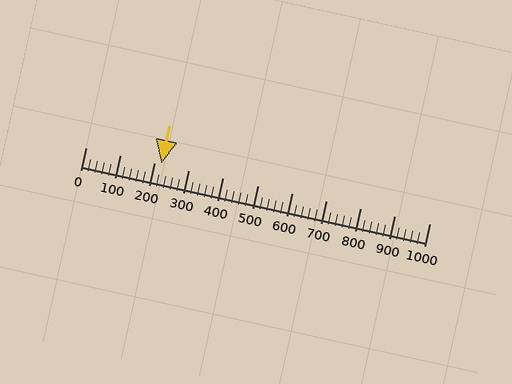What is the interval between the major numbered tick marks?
The major tick marks are spaced 100 units apart.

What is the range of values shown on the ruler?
The ruler shows values from 0 to 1000.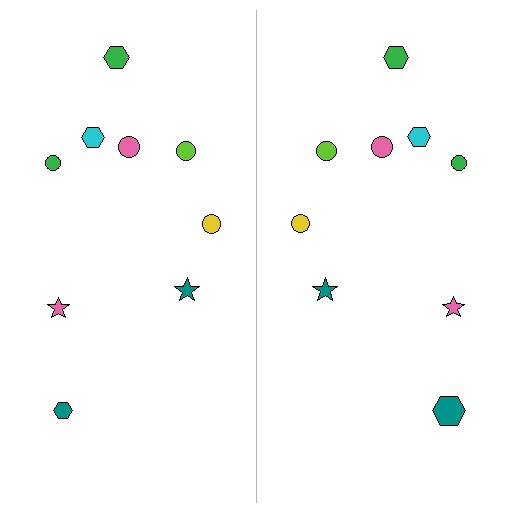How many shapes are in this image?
There are 18 shapes in this image.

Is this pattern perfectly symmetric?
No, the pattern is not perfectly symmetric. The teal hexagon on the right side has a different size than its mirror counterpart.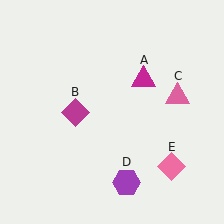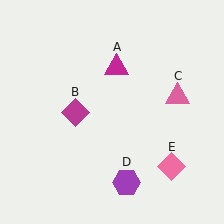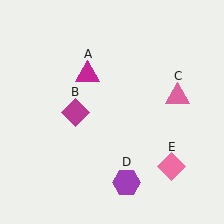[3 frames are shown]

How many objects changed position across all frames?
1 object changed position: magenta triangle (object A).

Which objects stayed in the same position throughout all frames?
Magenta diamond (object B) and pink triangle (object C) and purple hexagon (object D) and pink diamond (object E) remained stationary.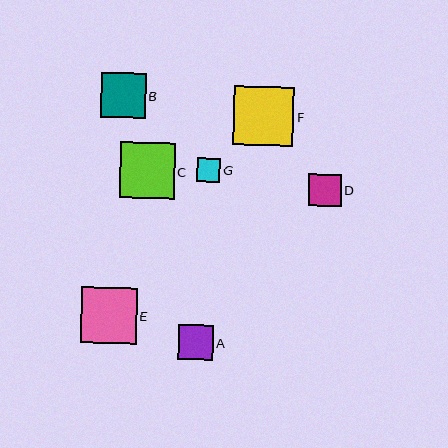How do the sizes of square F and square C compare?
Square F and square C are approximately the same size.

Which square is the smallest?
Square G is the smallest with a size of approximately 24 pixels.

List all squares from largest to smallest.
From largest to smallest: F, E, C, B, A, D, G.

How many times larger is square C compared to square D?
Square C is approximately 1.7 times the size of square D.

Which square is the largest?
Square F is the largest with a size of approximately 60 pixels.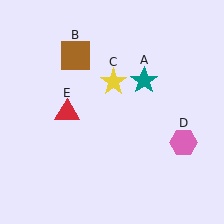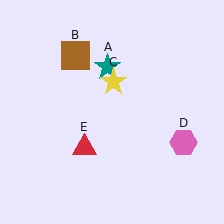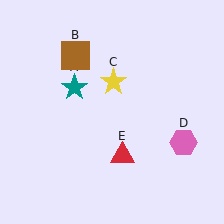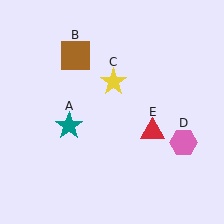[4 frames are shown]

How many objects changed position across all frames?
2 objects changed position: teal star (object A), red triangle (object E).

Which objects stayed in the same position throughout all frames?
Brown square (object B) and yellow star (object C) and pink hexagon (object D) remained stationary.